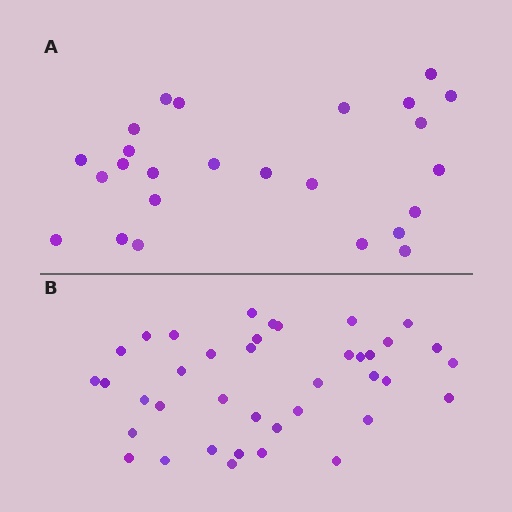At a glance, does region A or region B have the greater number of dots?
Region B (the bottom region) has more dots.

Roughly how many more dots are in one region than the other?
Region B has approximately 15 more dots than region A.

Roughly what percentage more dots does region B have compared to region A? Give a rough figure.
About 55% more.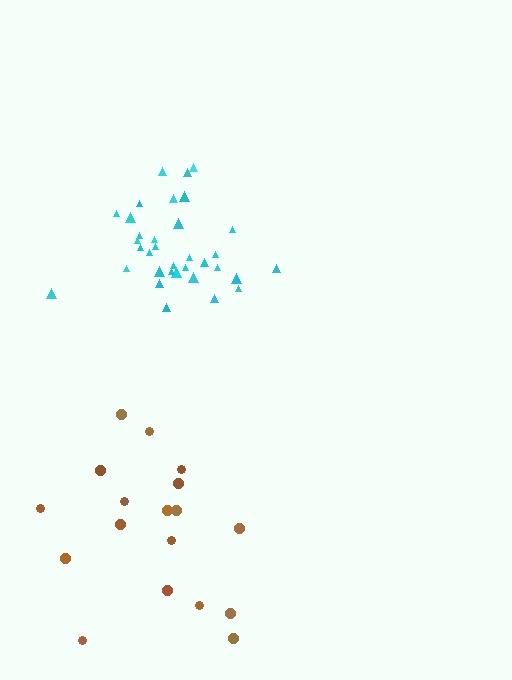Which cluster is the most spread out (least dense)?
Brown.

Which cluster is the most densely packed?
Cyan.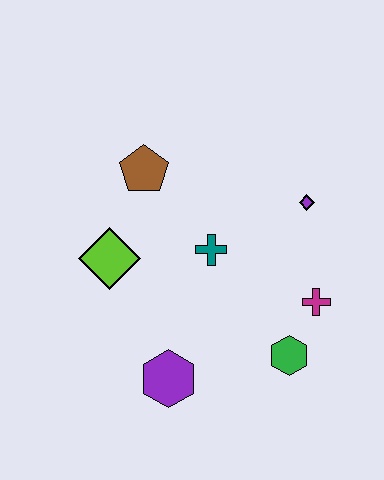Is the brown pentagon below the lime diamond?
No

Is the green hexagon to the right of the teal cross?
Yes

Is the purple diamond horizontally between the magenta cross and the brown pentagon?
Yes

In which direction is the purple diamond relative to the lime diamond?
The purple diamond is to the right of the lime diamond.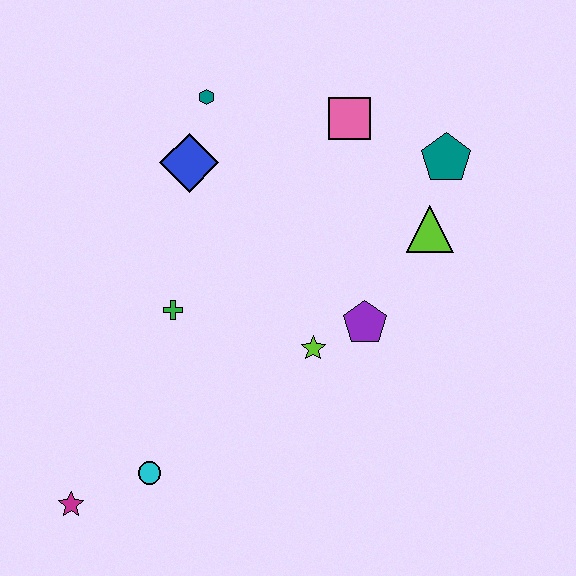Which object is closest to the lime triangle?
The teal pentagon is closest to the lime triangle.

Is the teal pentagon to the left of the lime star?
No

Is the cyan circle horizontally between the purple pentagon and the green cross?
No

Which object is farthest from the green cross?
The teal pentagon is farthest from the green cross.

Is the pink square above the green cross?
Yes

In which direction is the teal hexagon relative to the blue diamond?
The teal hexagon is above the blue diamond.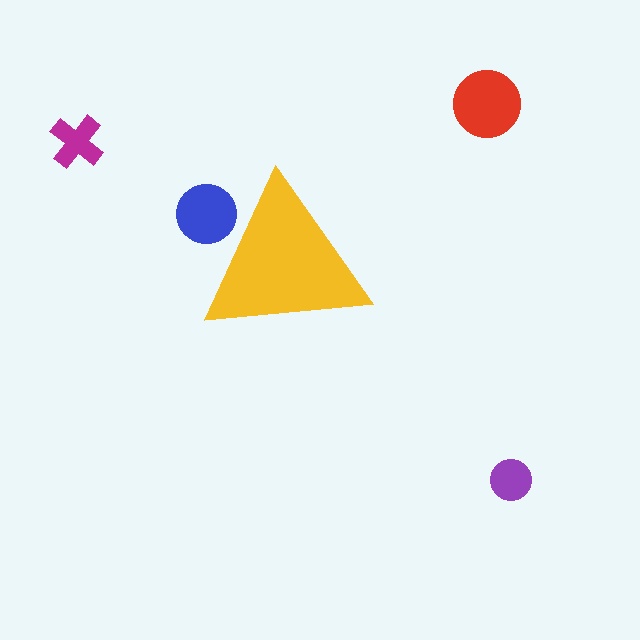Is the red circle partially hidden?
No, the red circle is fully visible.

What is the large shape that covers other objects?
A yellow triangle.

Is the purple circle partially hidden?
No, the purple circle is fully visible.